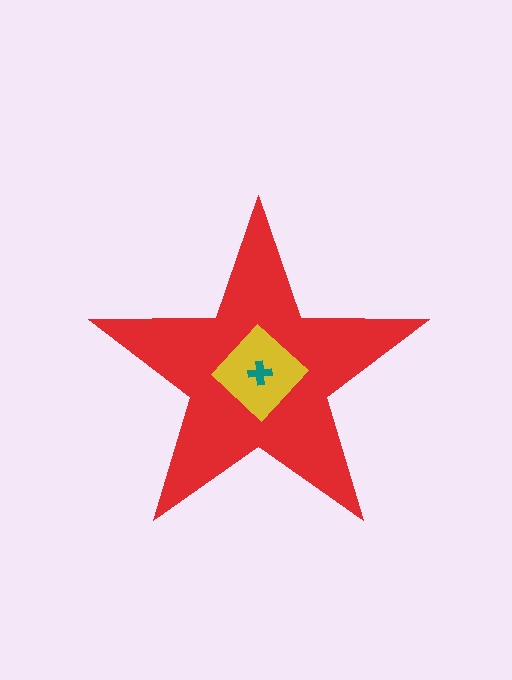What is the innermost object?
The teal cross.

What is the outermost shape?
The red star.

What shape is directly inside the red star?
The yellow diamond.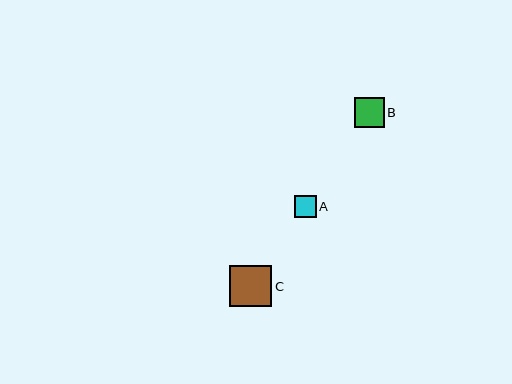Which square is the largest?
Square C is the largest with a size of approximately 42 pixels.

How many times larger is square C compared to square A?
Square C is approximately 1.9 times the size of square A.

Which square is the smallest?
Square A is the smallest with a size of approximately 22 pixels.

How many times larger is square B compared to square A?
Square B is approximately 1.4 times the size of square A.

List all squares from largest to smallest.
From largest to smallest: C, B, A.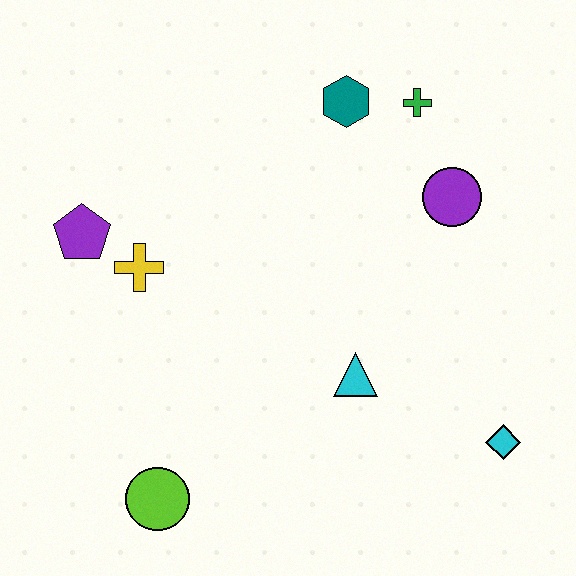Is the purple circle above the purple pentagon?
Yes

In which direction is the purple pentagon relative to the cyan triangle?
The purple pentagon is to the left of the cyan triangle.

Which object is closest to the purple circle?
The green cross is closest to the purple circle.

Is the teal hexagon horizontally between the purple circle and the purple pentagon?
Yes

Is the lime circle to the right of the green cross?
No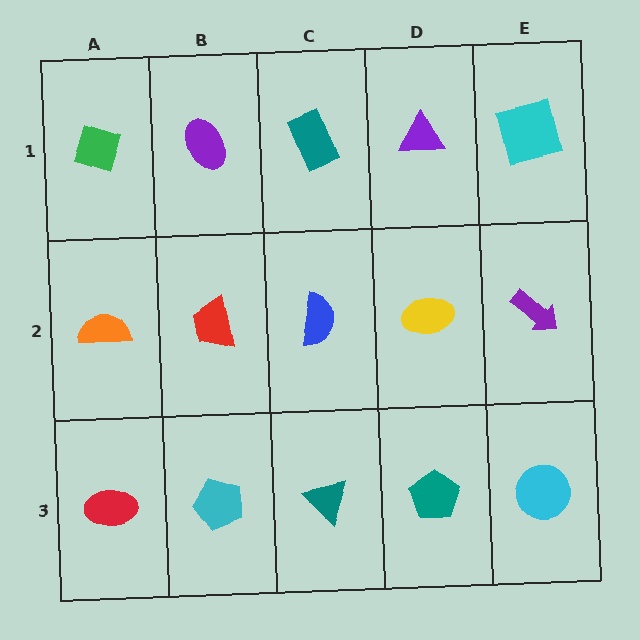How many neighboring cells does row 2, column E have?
3.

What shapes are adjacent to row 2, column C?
A teal rectangle (row 1, column C), a teal triangle (row 3, column C), a red trapezoid (row 2, column B), a yellow ellipse (row 2, column D).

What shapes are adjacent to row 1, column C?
A blue semicircle (row 2, column C), a purple ellipse (row 1, column B), a purple triangle (row 1, column D).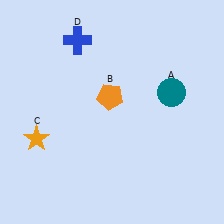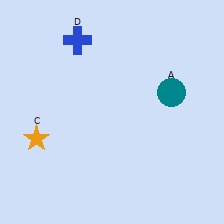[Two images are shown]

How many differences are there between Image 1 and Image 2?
There is 1 difference between the two images.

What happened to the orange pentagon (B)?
The orange pentagon (B) was removed in Image 2. It was in the top-left area of Image 1.